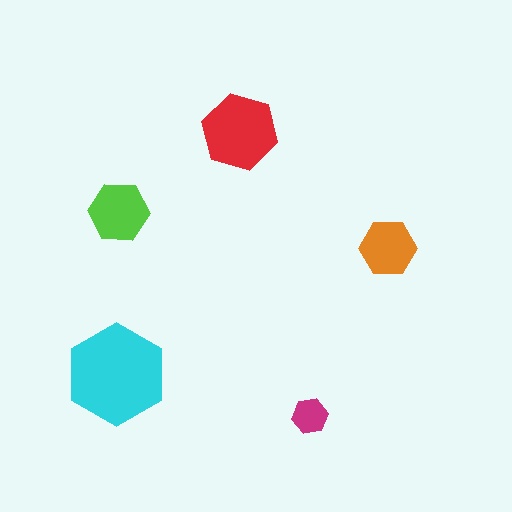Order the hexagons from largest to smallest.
the cyan one, the red one, the lime one, the orange one, the magenta one.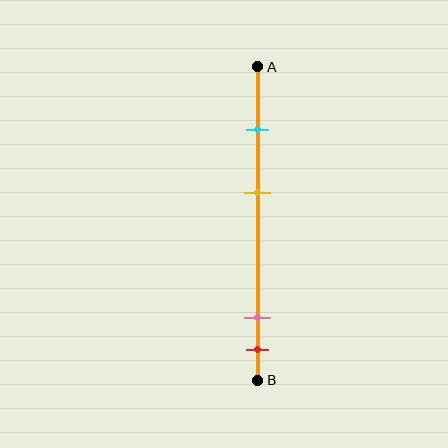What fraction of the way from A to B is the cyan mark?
The cyan mark is approximately 20% (0.2) of the way from A to B.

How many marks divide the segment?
There are 4 marks dividing the segment.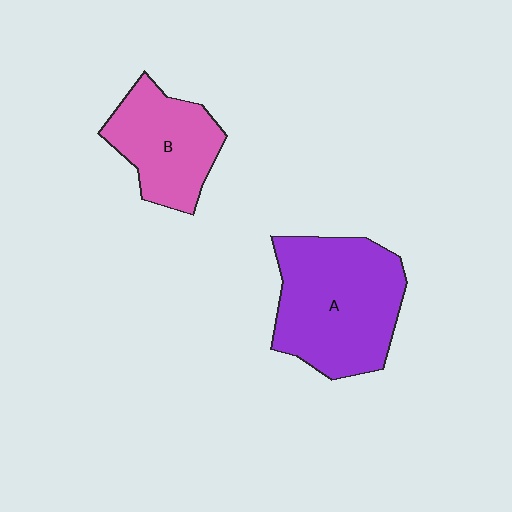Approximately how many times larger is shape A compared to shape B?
Approximately 1.6 times.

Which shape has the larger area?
Shape A (purple).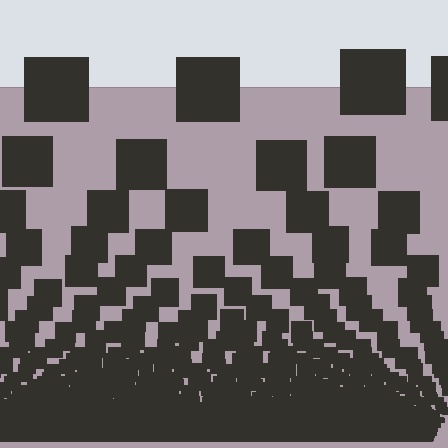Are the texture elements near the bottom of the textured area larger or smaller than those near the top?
Smaller. The gradient is inverted — elements near the bottom are smaller and denser.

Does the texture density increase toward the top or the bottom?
Density increases toward the bottom.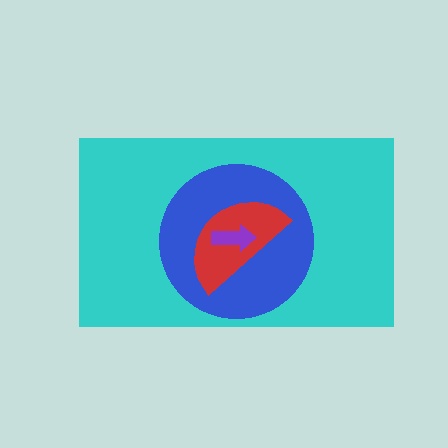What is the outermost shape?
The cyan rectangle.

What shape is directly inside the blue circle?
The red semicircle.